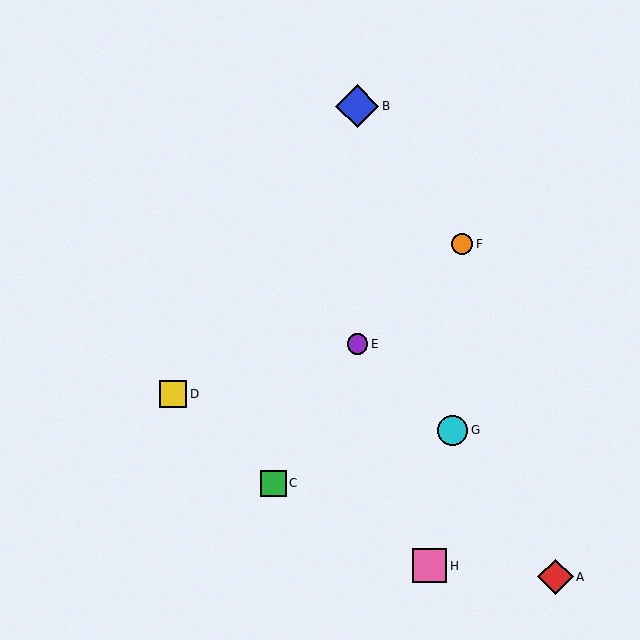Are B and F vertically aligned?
No, B is at x≈357 and F is at x≈462.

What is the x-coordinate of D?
Object D is at x≈173.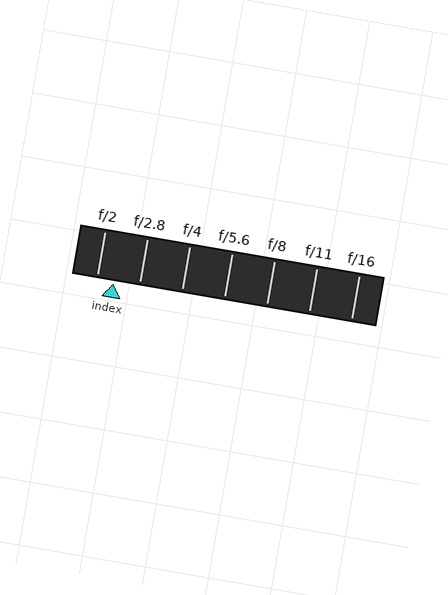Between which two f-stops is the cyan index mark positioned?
The index mark is between f/2 and f/2.8.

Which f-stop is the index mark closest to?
The index mark is closest to f/2.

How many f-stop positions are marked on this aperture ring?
There are 7 f-stop positions marked.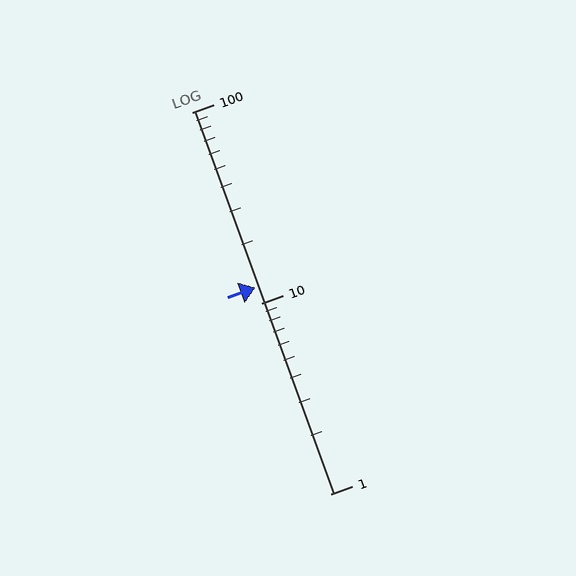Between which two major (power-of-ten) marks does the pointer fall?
The pointer is between 10 and 100.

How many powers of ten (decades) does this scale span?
The scale spans 2 decades, from 1 to 100.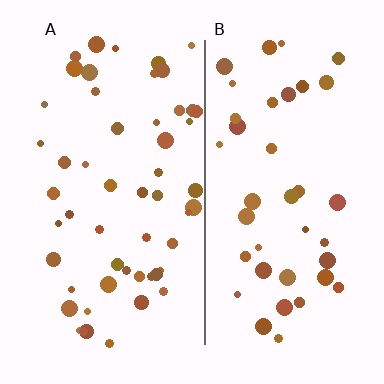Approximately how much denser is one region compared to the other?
Approximately 1.3× — region A over region B.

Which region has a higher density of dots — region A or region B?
A (the left).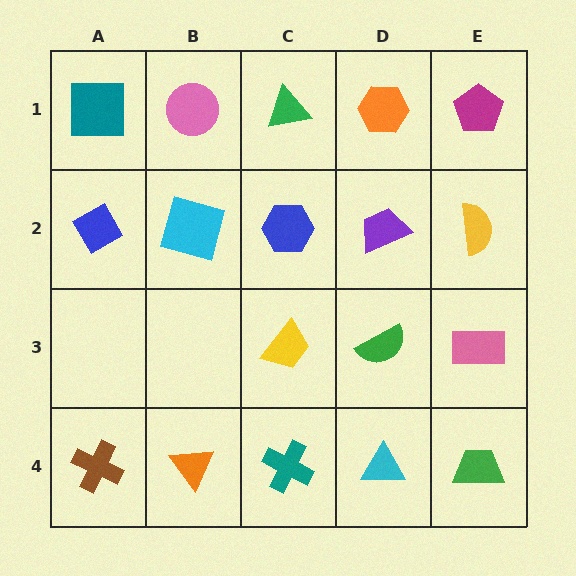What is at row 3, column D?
A green semicircle.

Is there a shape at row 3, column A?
No, that cell is empty.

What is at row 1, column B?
A pink circle.